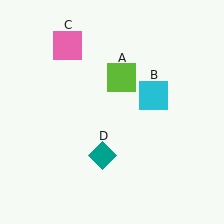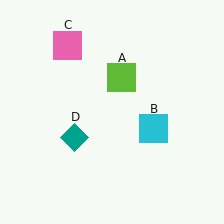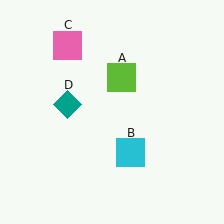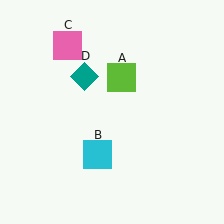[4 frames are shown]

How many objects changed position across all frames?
2 objects changed position: cyan square (object B), teal diamond (object D).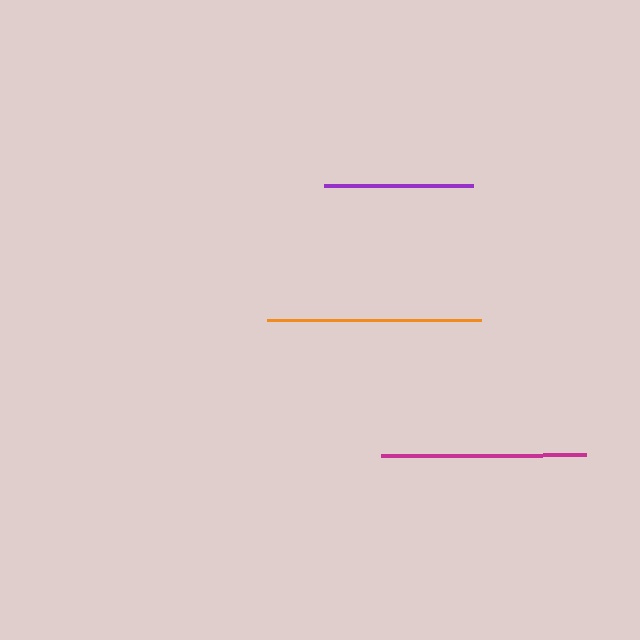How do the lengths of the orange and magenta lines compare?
The orange and magenta lines are approximately the same length.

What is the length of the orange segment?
The orange segment is approximately 215 pixels long.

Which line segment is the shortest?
The purple line is the shortest at approximately 149 pixels.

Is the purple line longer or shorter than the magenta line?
The magenta line is longer than the purple line.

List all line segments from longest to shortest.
From longest to shortest: orange, magenta, purple.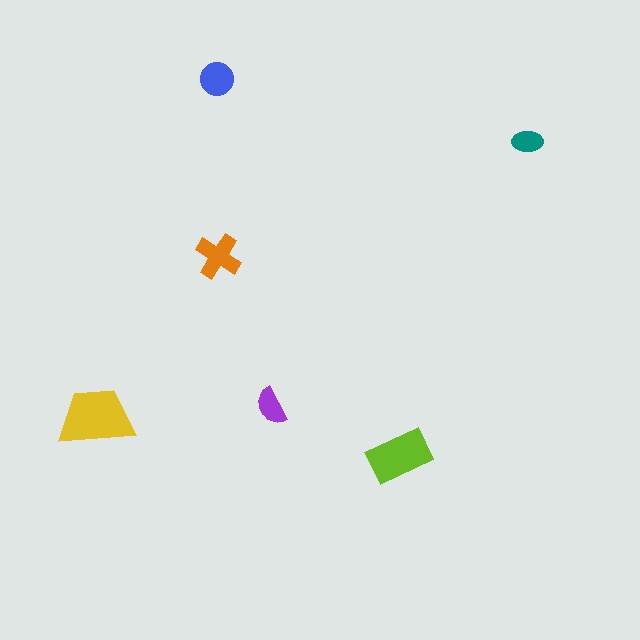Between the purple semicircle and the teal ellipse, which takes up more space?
The purple semicircle.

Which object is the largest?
The yellow trapezoid.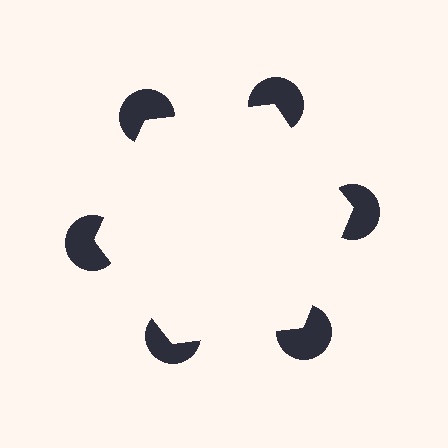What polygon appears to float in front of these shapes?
An illusory hexagon — its edges are inferred from the aligned wedge cuts in the pac-man discs, not physically drawn.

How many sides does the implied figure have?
6 sides.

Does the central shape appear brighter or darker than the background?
It typically appears slightly brighter than the background, even though no actual brightness change is drawn.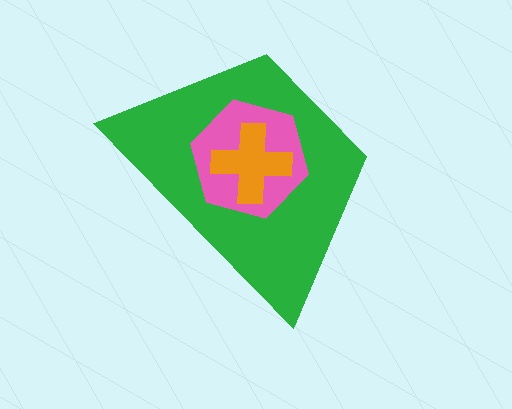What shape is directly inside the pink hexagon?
The orange cross.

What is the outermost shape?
The green trapezoid.